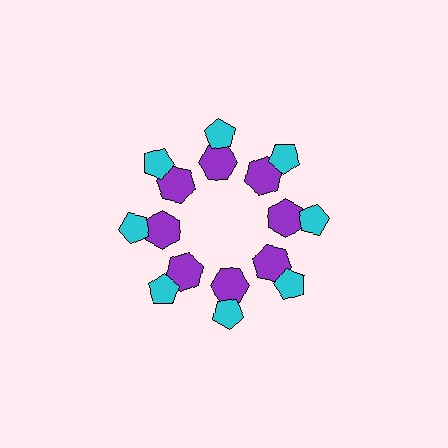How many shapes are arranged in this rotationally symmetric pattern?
There are 16 shapes, arranged in 8 groups of 2.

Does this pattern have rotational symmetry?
Yes, this pattern has 8-fold rotational symmetry. It looks the same after rotating 45 degrees around the center.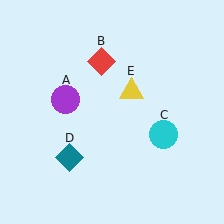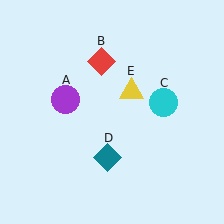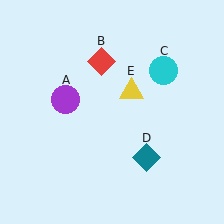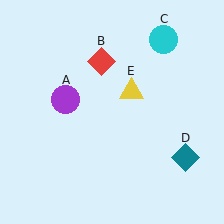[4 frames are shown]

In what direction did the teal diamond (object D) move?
The teal diamond (object D) moved right.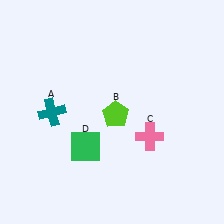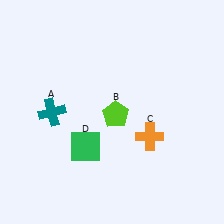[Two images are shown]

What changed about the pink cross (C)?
In Image 1, C is pink. In Image 2, it changed to orange.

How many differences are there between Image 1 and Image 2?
There is 1 difference between the two images.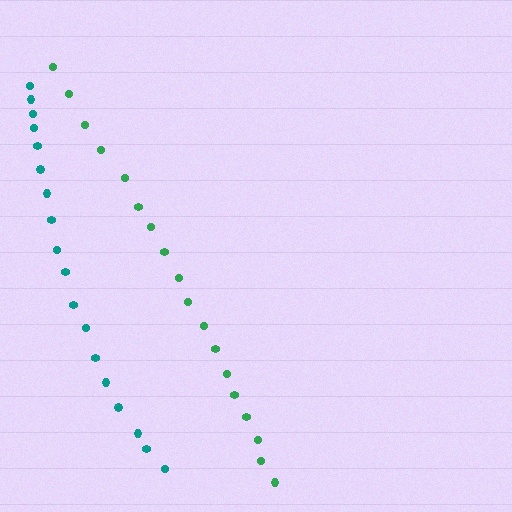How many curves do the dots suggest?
There are 2 distinct paths.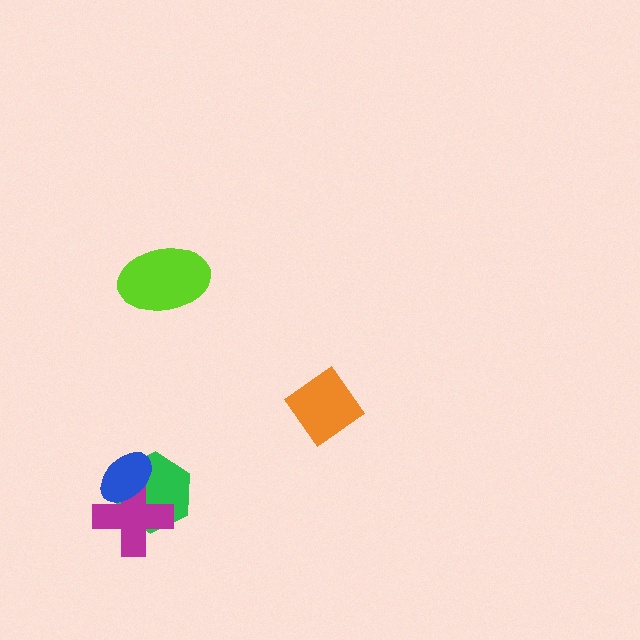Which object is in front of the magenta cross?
The blue ellipse is in front of the magenta cross.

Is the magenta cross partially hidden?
Yes, it is partially covered by another shape.